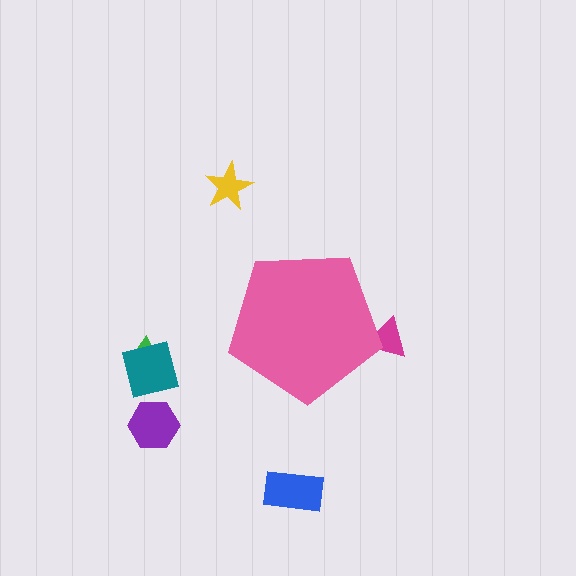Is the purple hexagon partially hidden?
No, the purple hexagon is fully visible.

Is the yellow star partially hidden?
No, the yellow star is fully visible.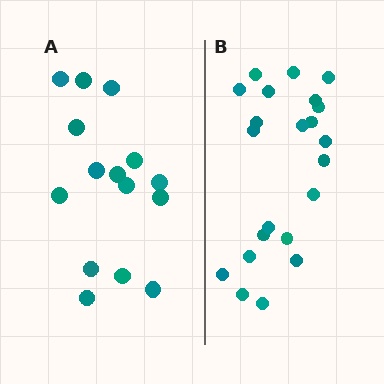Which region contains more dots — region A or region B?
Region B (the right region) has more dots.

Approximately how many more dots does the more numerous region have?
Region B has roughly 8 or so more dots than region A.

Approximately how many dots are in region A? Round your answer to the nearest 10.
About 20 dots. (The exact count is 15, which rounds to 20.)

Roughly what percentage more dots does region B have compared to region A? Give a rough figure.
About 45% more.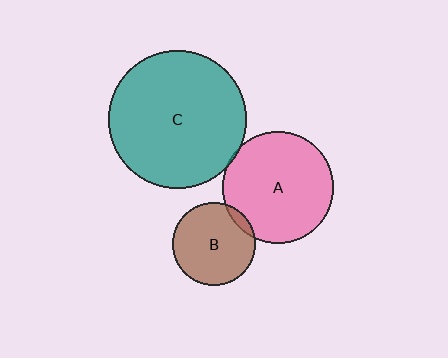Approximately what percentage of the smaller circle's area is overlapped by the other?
Approximately 5%.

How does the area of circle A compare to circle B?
Approximately 1.8 times.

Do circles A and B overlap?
Yes.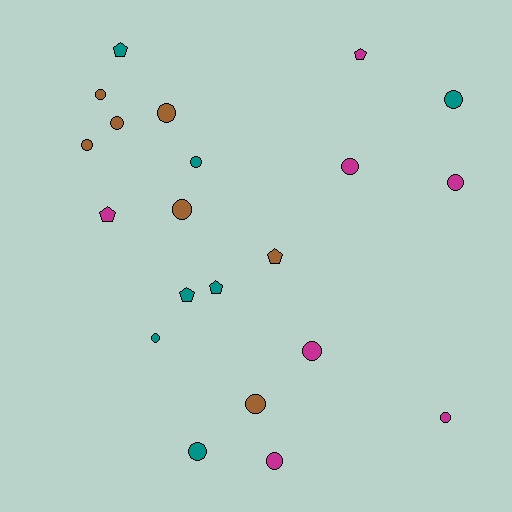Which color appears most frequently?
Teal, with 7 objects.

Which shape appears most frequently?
Circle, with 15 objects.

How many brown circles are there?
There are 6 brown circles.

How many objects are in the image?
There are 21 objects.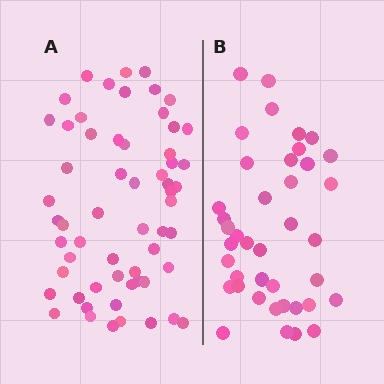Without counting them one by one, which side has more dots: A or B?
Region A (the left region) has more dots.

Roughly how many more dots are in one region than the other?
Region A has approximately 20 more dots than region B.